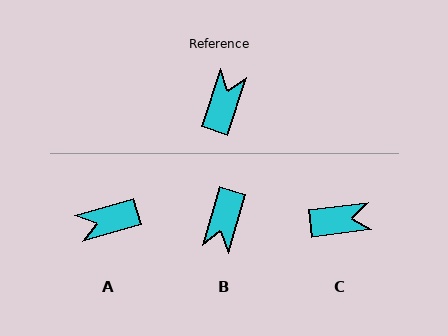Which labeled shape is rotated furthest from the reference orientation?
B, about 179 degrees away.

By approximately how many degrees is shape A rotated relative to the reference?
Approximately 124 degrees counter-clockwise.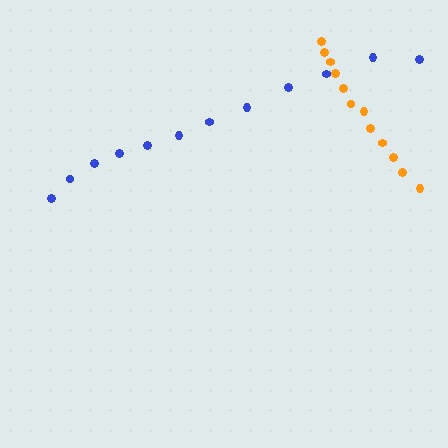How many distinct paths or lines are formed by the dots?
There are 2 distinct paths.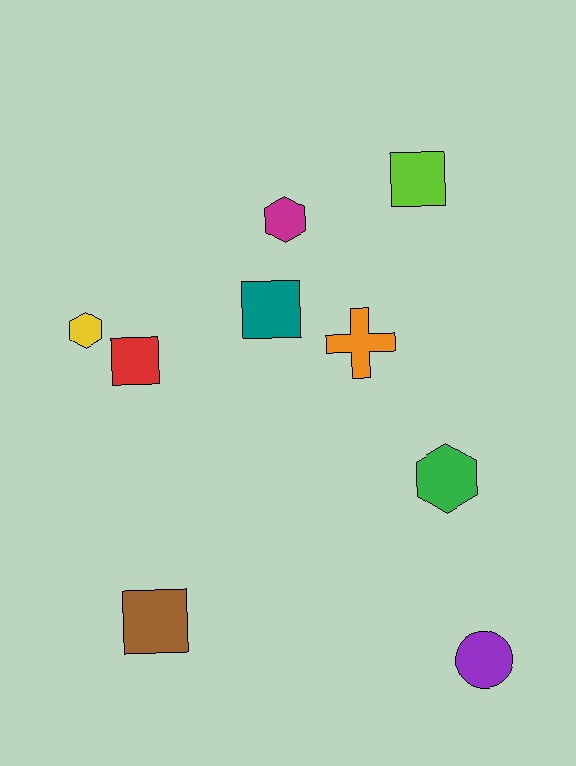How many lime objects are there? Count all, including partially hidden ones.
There is 1 lime object.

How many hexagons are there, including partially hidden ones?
There are 3 hexagons.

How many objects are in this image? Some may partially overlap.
There are 9 objects.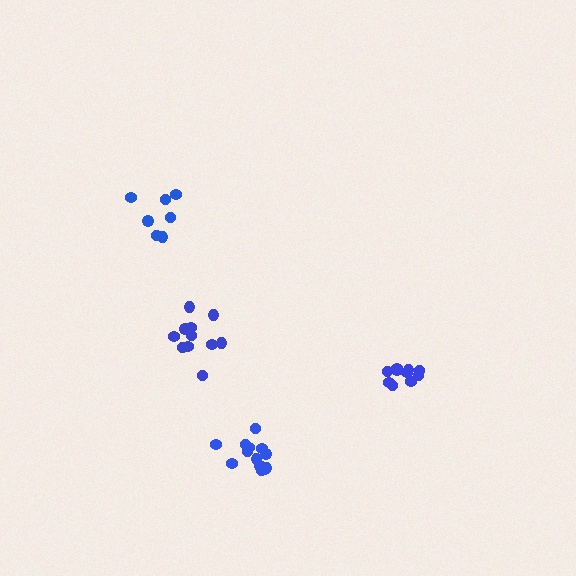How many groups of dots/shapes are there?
There are 4 groups.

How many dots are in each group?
Group 1: 10 dots, Group 2: 7 dots, Group 3: 13 dots, Group 4: 11 dots (41 total).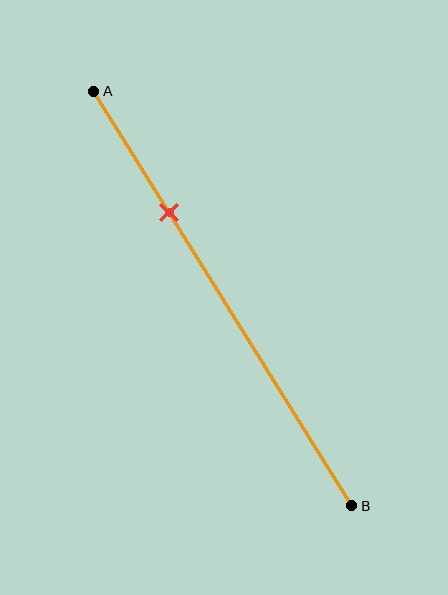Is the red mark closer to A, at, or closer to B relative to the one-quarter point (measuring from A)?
The red mark is closer to point B than the one-quarter point of segment AB.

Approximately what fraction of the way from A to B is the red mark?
The red mark is approximately 30% of the way from A to B.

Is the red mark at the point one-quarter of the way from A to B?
No, the mark is at about 30% from A, not at the 25% one-quarter point.